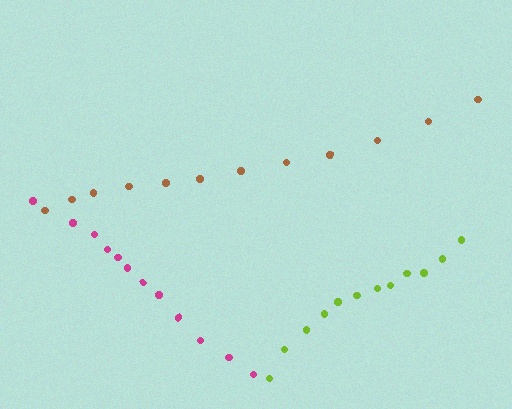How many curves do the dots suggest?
There are 3 distinct paths.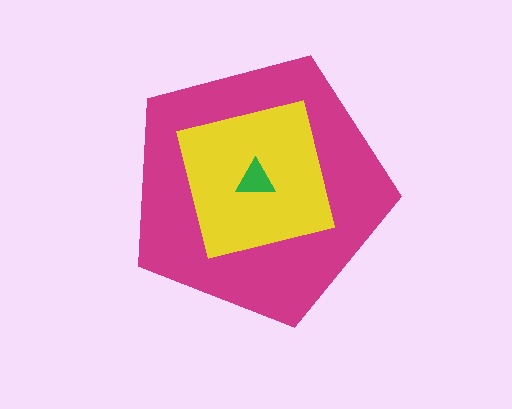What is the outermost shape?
The magenta pentagon.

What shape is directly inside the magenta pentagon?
The yellow square.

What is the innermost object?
The green triangle.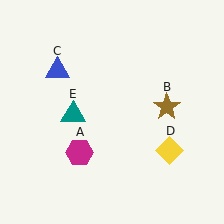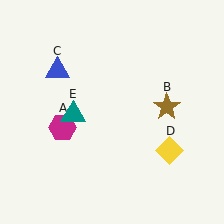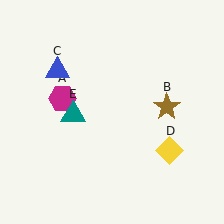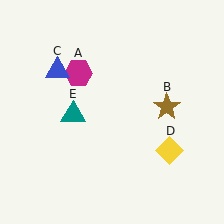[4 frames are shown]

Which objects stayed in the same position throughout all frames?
Brown star (object B) and blue triangle (object C) and yellow diamond (object D) and teal triangle (object E) remained stationary.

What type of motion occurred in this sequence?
The magenta hexagon (object A) rotated clockwise around the center of the scene.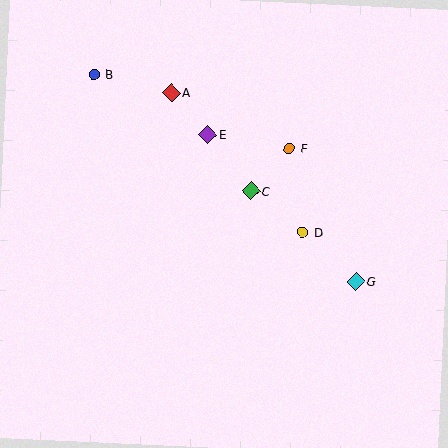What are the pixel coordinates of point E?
Point E is at (208, 134).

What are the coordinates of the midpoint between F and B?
The midpoint between F and B is at (192, 111).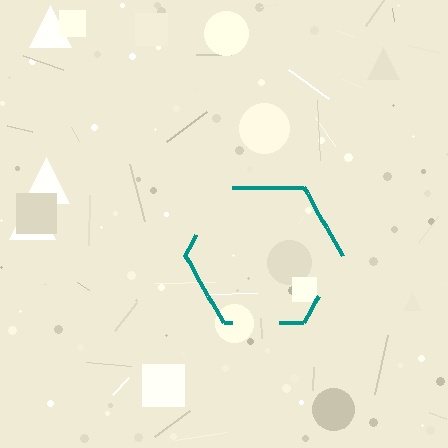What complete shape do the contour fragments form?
The contour fragments form a hexagon.